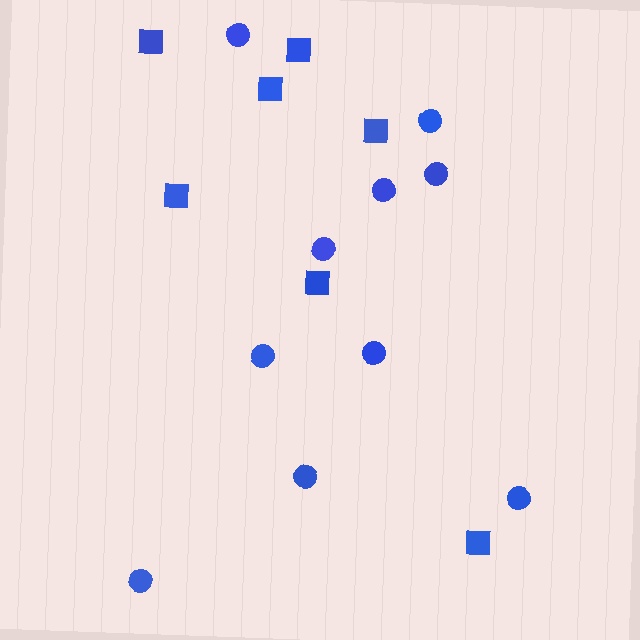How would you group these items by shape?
There are 2 groups: one group of squares (7) and one group of circles (10).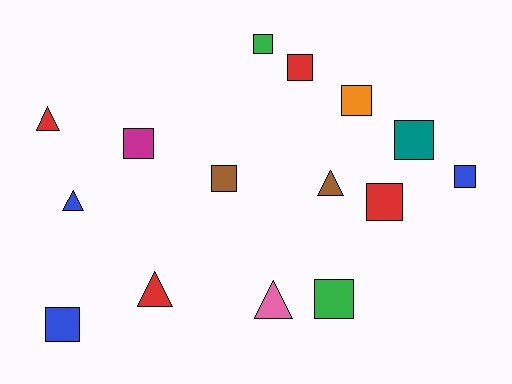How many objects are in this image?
There are 15 objects.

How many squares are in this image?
There are 10 squares.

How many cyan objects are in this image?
There are no cyan objects.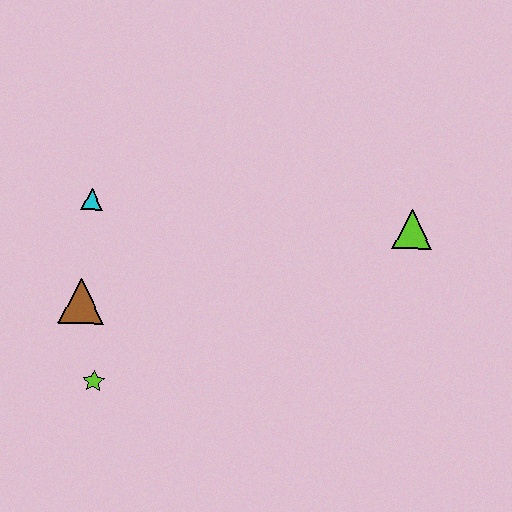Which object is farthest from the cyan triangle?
The lime triangle is farthest from the cyan triangle.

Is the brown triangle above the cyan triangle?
No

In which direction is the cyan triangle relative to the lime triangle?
The cyan triangle is to the left of the lime triangle.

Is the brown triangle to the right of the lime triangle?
No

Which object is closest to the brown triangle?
The lime star is closest to the brown triangle.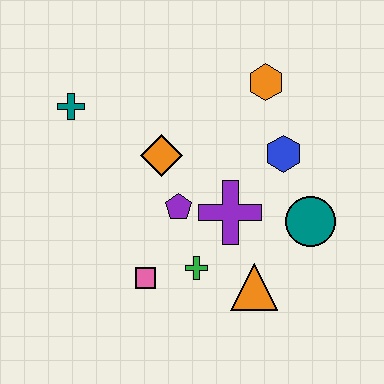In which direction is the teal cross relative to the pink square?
The teal cross is above the pink square.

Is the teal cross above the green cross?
Yes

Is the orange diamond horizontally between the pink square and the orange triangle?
Yes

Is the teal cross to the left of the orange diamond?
Yes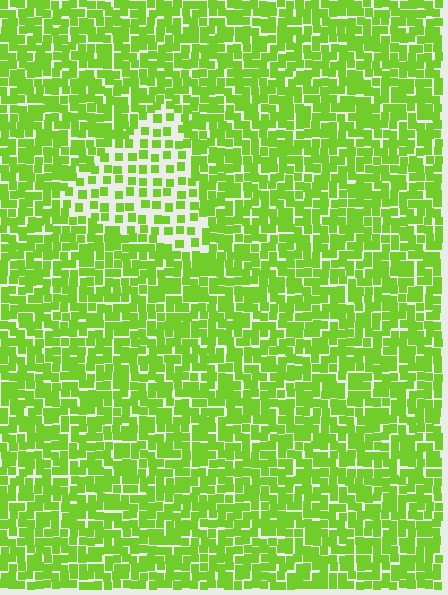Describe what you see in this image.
The image contains small lime elements arranged at two different densities. A triangle-shaped region is visible where the elements are less densely packed than the surrounding area.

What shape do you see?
I see a triangle.